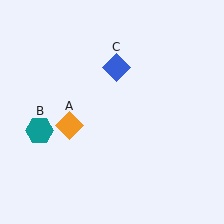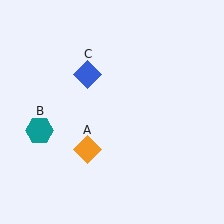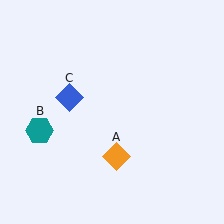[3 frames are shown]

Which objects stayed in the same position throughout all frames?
Teal hexagon (object B) remained stationary.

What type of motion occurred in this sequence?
The orange diamond (object A), blue diamond (object C) rotated counterclockwise around the center of the scene.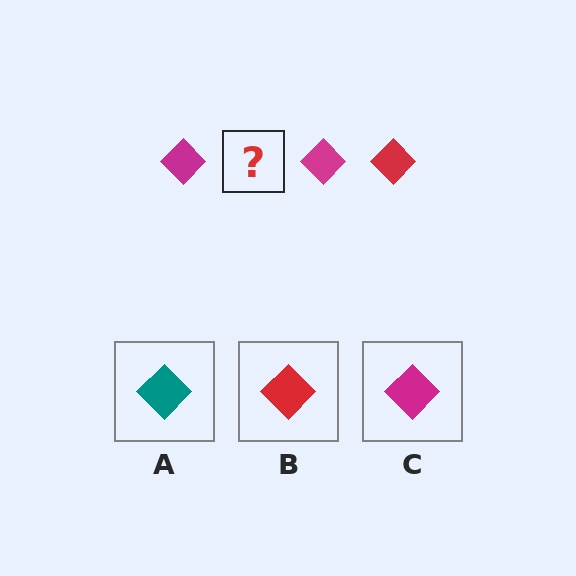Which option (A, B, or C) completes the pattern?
B.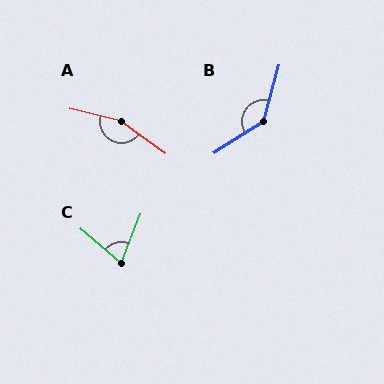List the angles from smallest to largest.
C (71°), B (138°), A (158°).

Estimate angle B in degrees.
Approximately 138 degrees.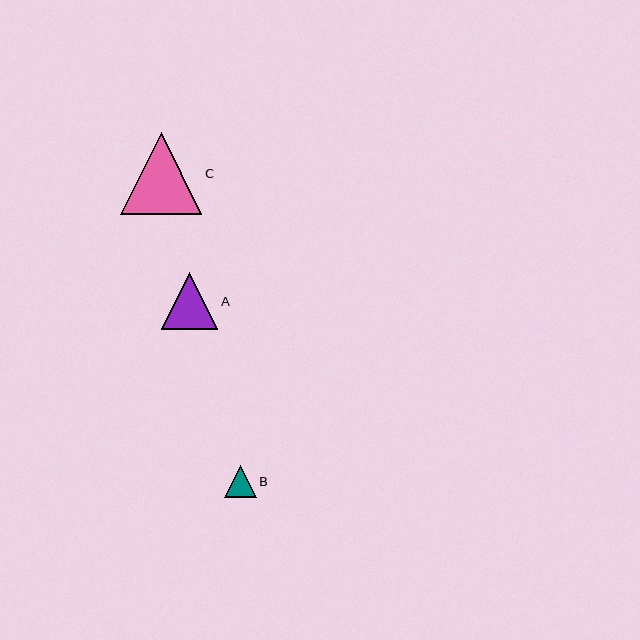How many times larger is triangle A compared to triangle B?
Triangle A is approximately 1.8 times the size of triangle B.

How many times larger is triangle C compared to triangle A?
Triangle C is approximately 1.5 times the size of triangle A.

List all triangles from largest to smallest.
From largest to smallest: C, A, B.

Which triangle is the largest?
Triangle C is the largest with a size of approximately 81 pixels.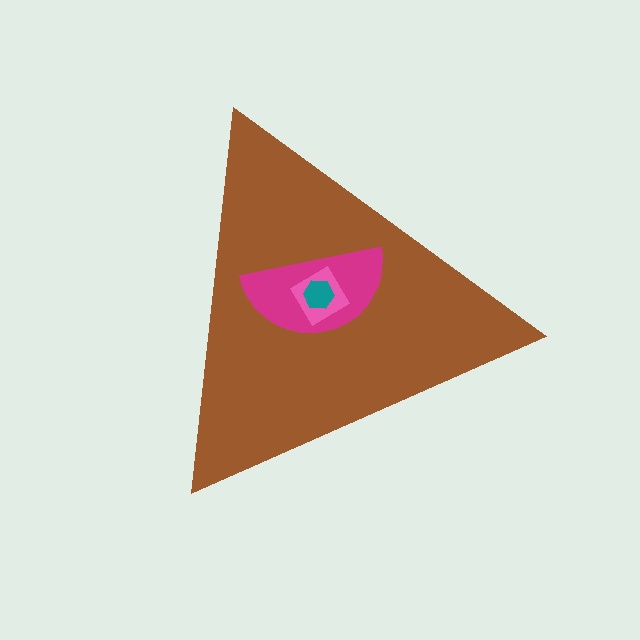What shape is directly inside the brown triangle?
The magenta semicircle.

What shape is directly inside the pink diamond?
The teal hexagon.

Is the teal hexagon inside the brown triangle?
Yes.